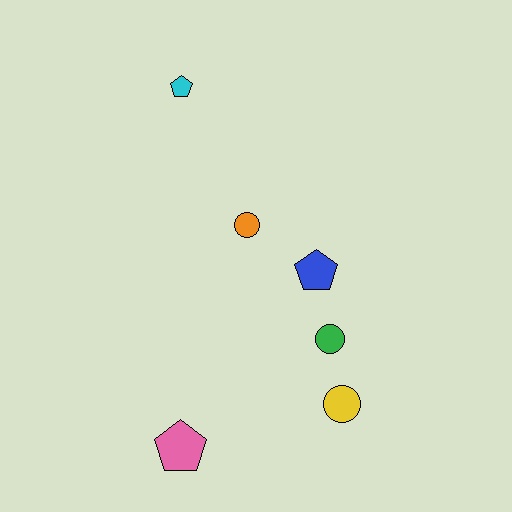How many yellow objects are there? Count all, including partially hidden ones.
There is 1 yellow object.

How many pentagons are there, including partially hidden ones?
There are 3 pentagons.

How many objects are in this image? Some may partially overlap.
There are 6 objects.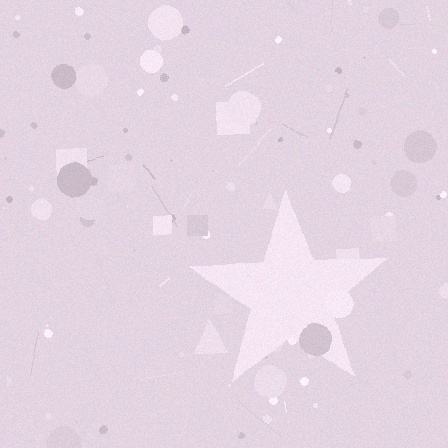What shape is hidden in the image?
A star is hidden in the image.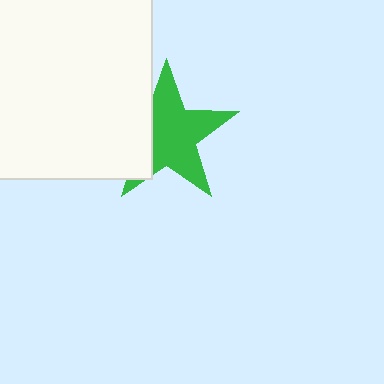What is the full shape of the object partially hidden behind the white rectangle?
The partially hidden object is a green star.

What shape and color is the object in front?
The object in front is a white rectangle.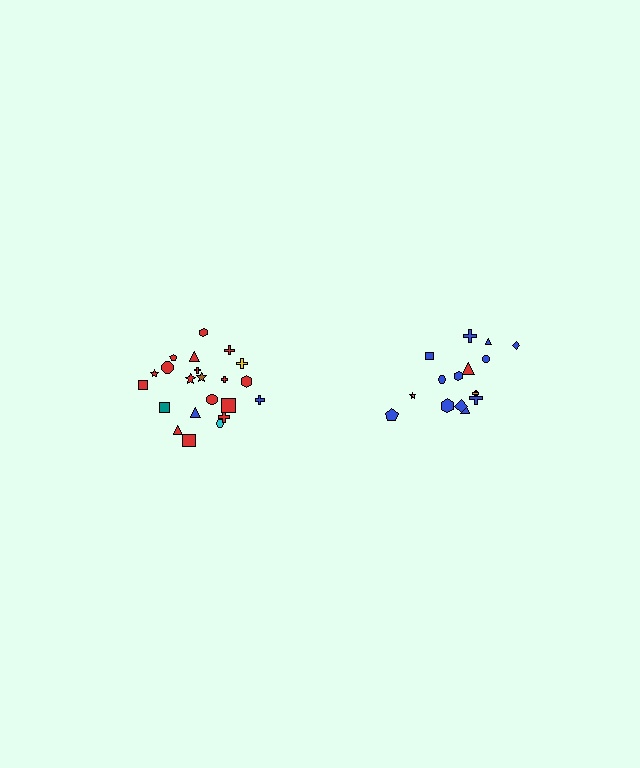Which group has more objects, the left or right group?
The left group.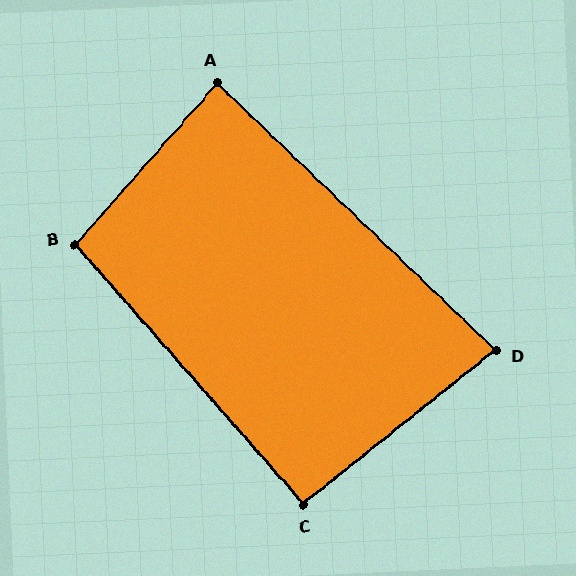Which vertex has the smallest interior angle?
D, at approximately 82 degrees.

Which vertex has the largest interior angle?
B, at approximately 98 degrees.